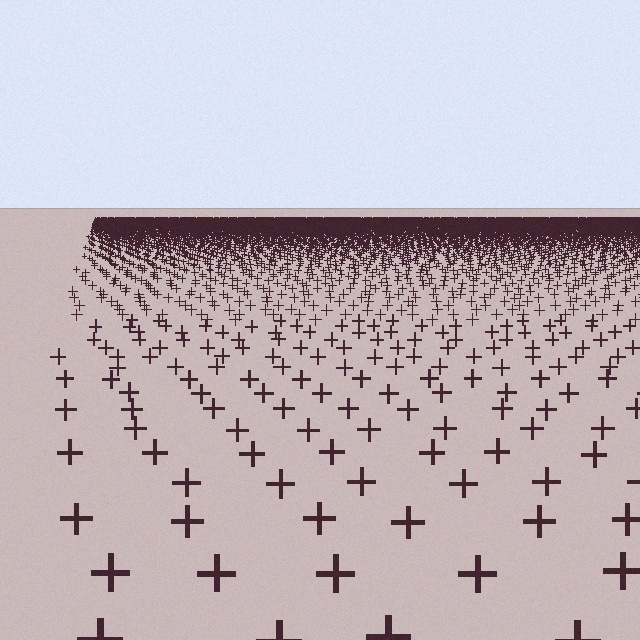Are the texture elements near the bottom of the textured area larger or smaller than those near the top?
Larger. Near the bottom, elements are closer to the viewer and appear at a bigger on-screen size.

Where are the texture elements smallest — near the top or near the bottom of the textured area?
Near the top.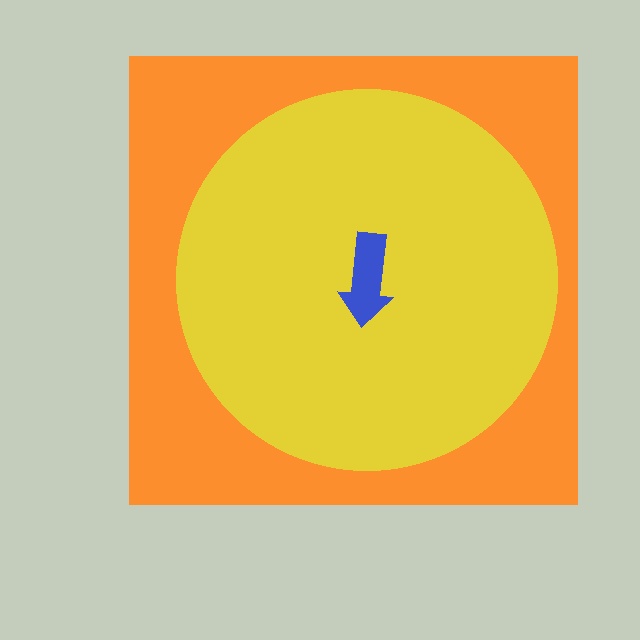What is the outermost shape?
The orange square.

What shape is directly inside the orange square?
The yellow circle.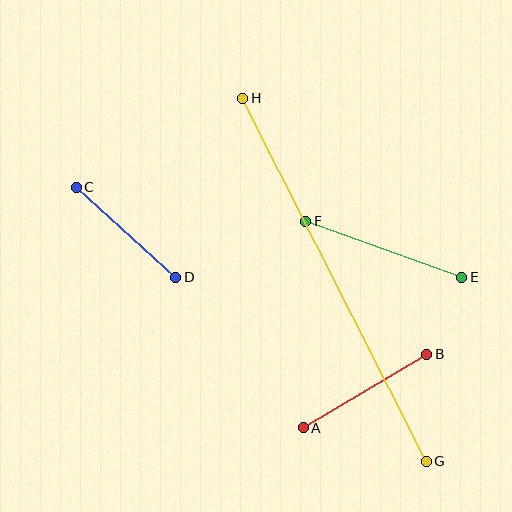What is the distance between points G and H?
The distance is approximately 407 pixels.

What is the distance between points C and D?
The distance is approximately 134 pixels.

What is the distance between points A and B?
The distance is approximately 144 pixels.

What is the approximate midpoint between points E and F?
The midpoint is at approximately (384, 249) pixels.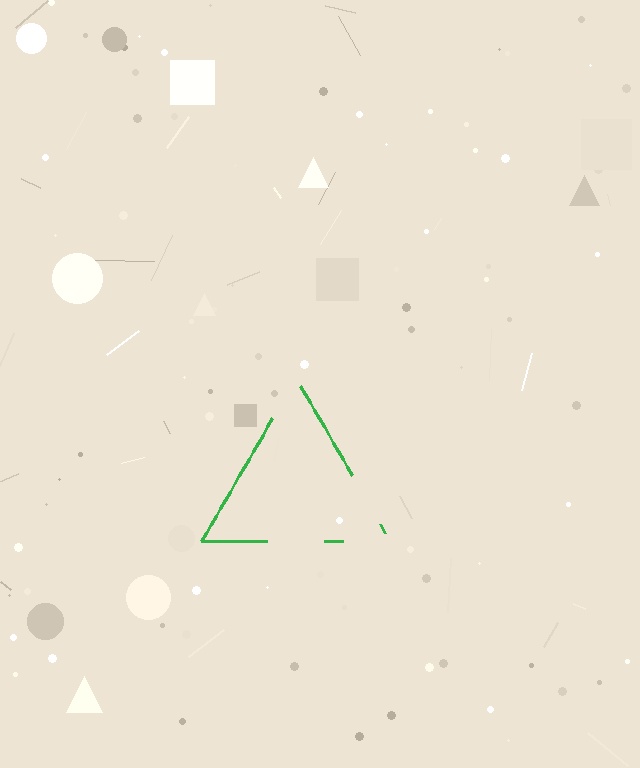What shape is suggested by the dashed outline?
The dashed outline suggests a triangle.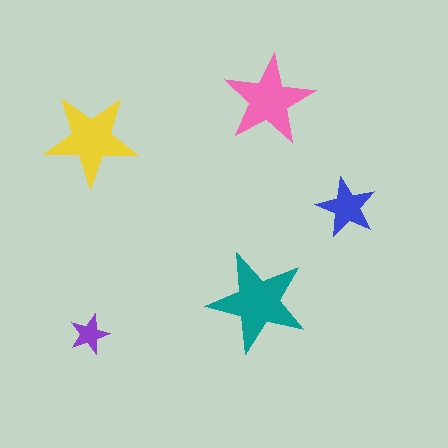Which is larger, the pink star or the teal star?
The teal one.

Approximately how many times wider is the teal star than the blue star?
About 1.5 times wider.